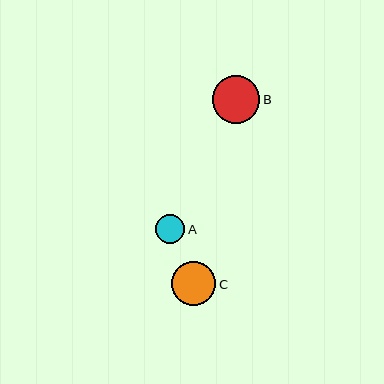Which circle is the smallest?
Circle A is the smallest with a size of approximately 29 pixels.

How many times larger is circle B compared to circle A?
Circle B is approximately 1.6 times the size of circle A.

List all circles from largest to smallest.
From largest to smallest: B, C, A.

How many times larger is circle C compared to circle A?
Circle C is approximately 1.5 times the size of circle A.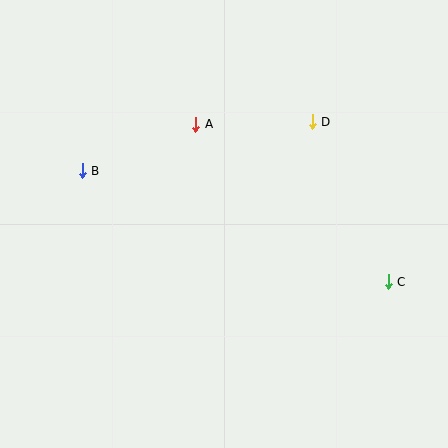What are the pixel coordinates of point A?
Point A is at (196, 124).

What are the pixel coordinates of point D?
Point D is at (312, 122).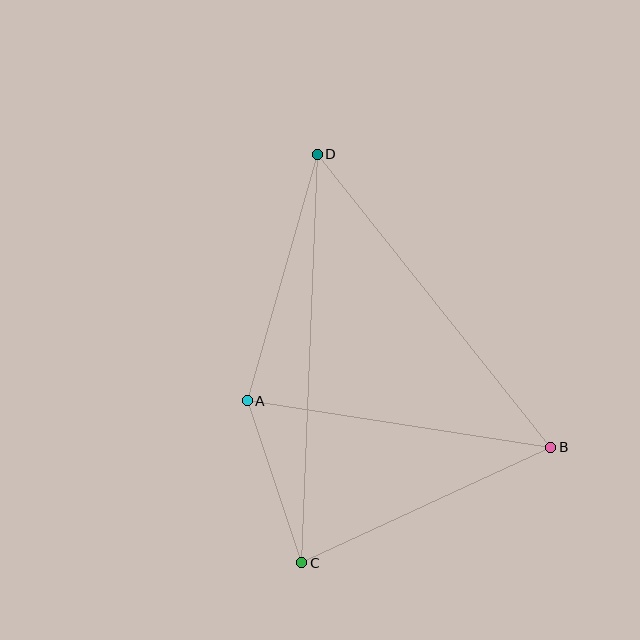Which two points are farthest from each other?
Points C and D are farthest from each other.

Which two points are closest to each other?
Points A and C are closest to each other.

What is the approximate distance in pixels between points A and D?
The distance between A and D is approximately 256 pixels.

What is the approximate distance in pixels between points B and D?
The distance between B and D is approximately 375 pixels.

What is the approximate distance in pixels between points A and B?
The distance between A and B is approximately 307 pixels.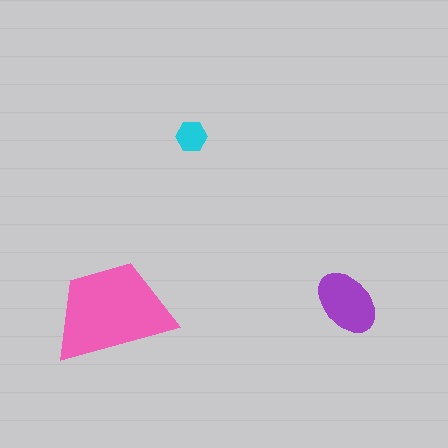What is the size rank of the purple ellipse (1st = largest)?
2nd.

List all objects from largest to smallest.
The pink trapezoid, the purple ellipse, the cyan hexagon.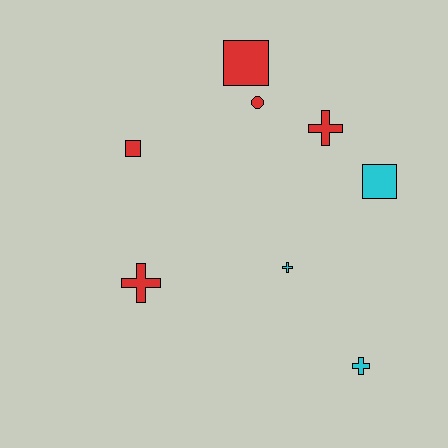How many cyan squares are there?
There is 1 cyan square.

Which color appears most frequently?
Red, with 5 objects.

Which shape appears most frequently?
Cross, with 4 objects.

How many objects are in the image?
There are 8 objects.